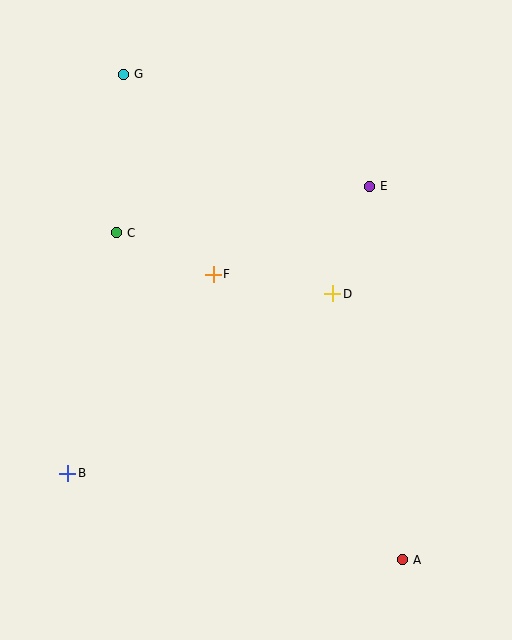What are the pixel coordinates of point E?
Point E is at (370, 186).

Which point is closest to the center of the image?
Point F at (213, 274) is closest to the center.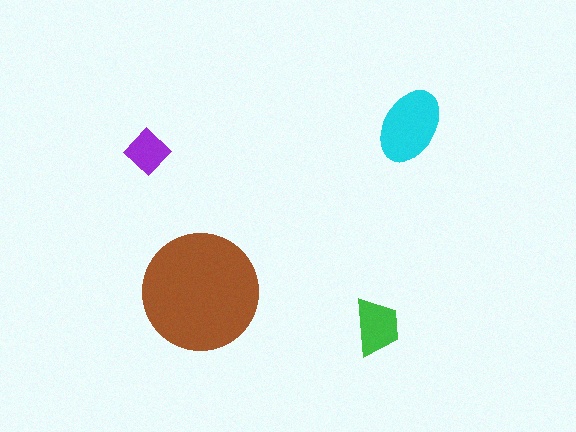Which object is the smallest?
The purple diamond.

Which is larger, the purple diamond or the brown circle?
The brown circle.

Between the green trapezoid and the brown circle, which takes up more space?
The brown circle.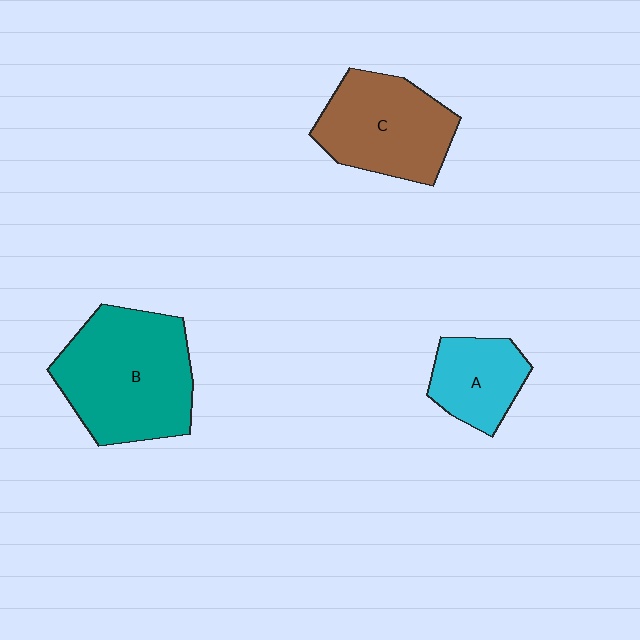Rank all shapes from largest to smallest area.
From largest to smallest: B (teal), C (brown), A (cyan).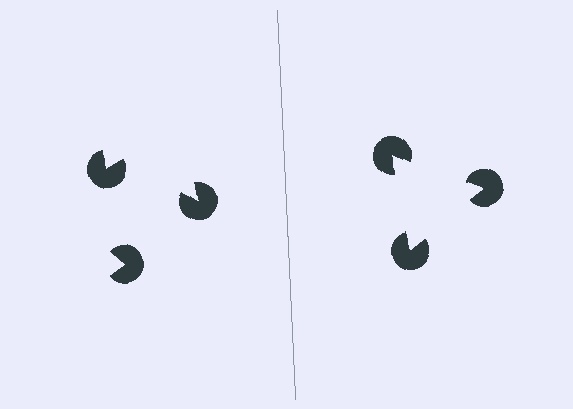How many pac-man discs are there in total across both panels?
6 — 3 on each side.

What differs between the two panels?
The pac-man discs are positioned identically on both sides; only the wedge orientations differ. On the right they align to a triangle; on the left they are misaligned.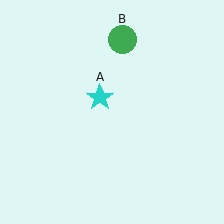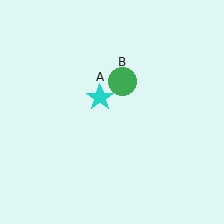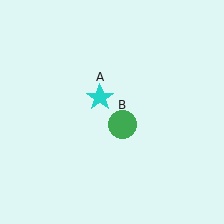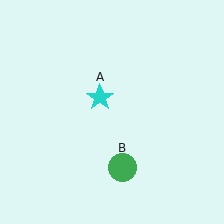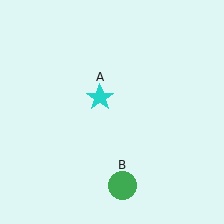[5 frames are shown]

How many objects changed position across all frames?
1 object changed position: green circle (object B).